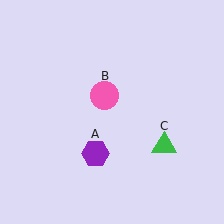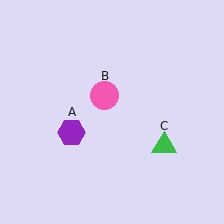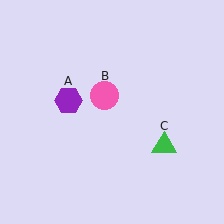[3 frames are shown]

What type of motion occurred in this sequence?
The purple hexagon (object A) rotated clockwise around the center of the scene.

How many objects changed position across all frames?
1 object changed position: purple hexagon (object A).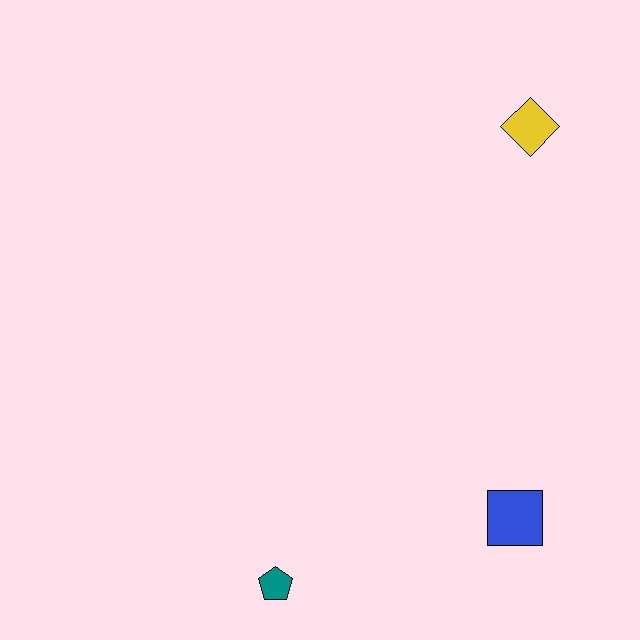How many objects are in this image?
There are 3 objects.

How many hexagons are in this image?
There are no hexagons.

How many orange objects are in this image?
There are no orange objects.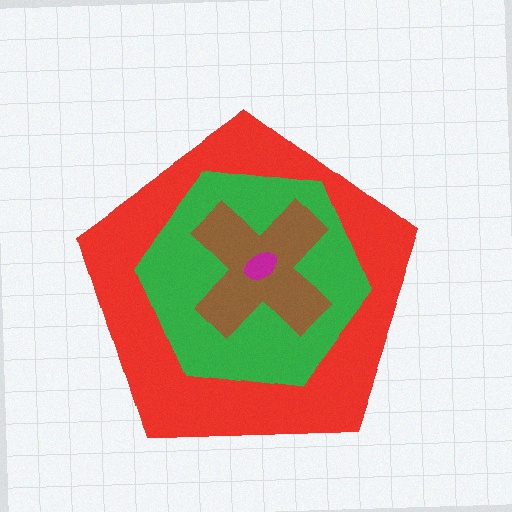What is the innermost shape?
The magenta ellipse.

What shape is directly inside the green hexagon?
The brown cross.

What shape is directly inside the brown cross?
The magenta ellipse.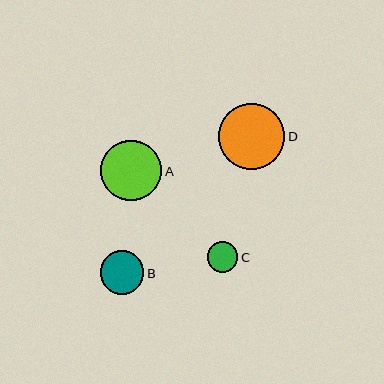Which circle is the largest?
Circle D is the largest with a size of approximately 66 pixels.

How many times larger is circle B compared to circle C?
Circle B is approximately 1.4 times the size of circle C.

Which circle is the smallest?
Circle C is the smallest with a size of approximately 30 pixels.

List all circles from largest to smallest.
From largest to smallest: D, A, B, C.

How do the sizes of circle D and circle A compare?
Circle D and circle A are approximately the same size.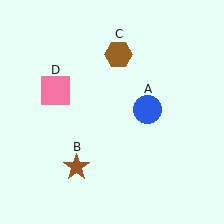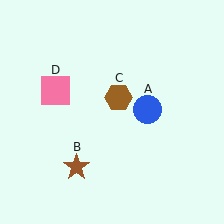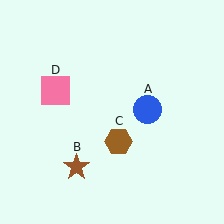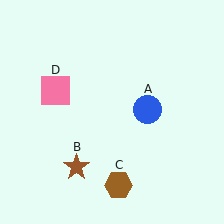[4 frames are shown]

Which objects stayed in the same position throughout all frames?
Blue circle (object A) and brown star (object B) and pink square (object D) remained stationary.